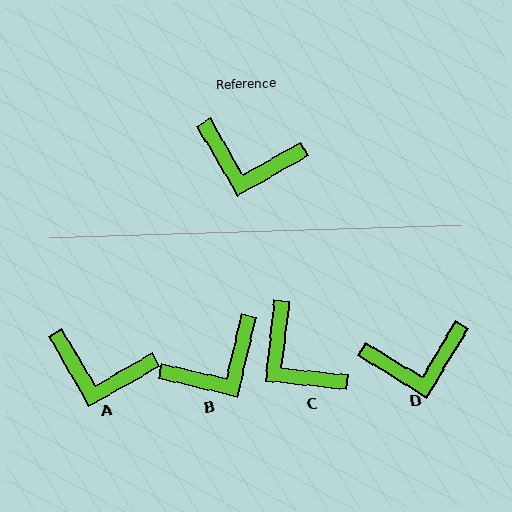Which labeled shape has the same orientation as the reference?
A.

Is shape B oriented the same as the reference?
No, it is off by about 47 degrees.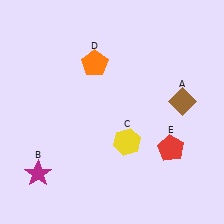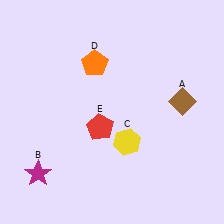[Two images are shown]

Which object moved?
The red pentagon (E) moved left.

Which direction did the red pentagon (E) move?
The red pentagon (E) moved left.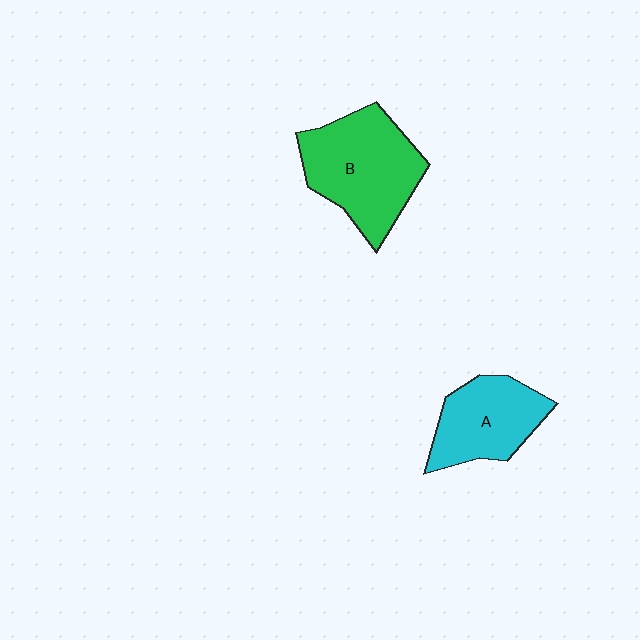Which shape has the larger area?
Shape B (green).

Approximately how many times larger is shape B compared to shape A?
Approximately 1.4 times.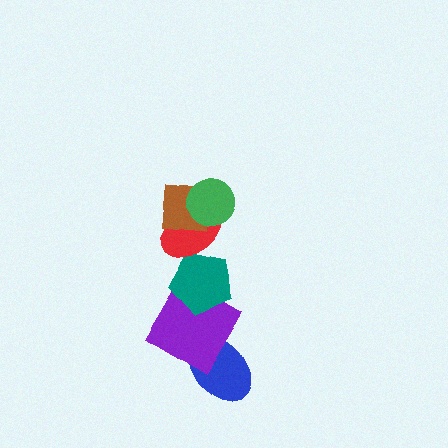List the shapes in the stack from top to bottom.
From top to bottom: the green circle, the brown square, the red ellipse, the teal pentagon, the purple diamond, the blue ellipse.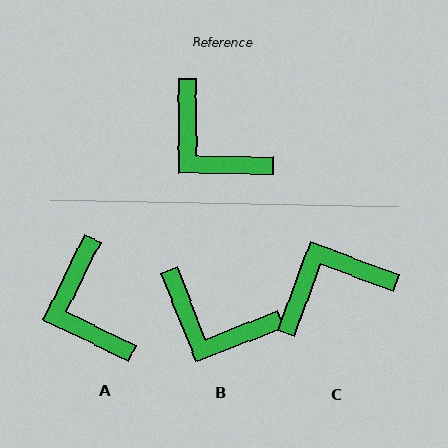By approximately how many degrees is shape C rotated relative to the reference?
Approximately 110 degrees clockwise.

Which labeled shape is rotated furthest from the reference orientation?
C, about 110 degrees away.